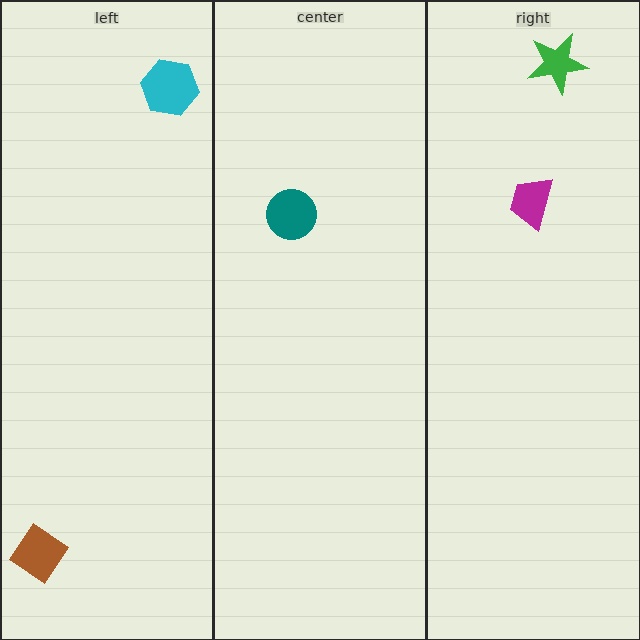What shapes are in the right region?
The green star, the magenta trapezoid.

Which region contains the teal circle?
The center region.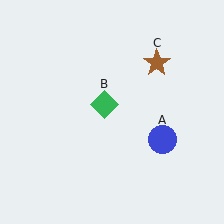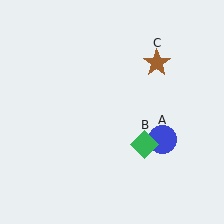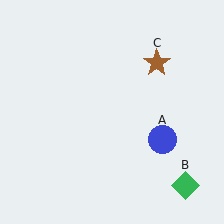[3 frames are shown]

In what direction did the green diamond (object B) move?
The green diamond (object B) moved down and to the right.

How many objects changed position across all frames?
1 object changed position: green diamond (object B).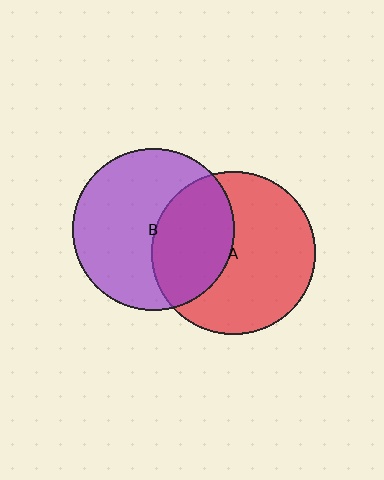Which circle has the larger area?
Circle A (red).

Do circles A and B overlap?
Yes.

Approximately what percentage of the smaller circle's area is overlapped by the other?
Approximately 40%.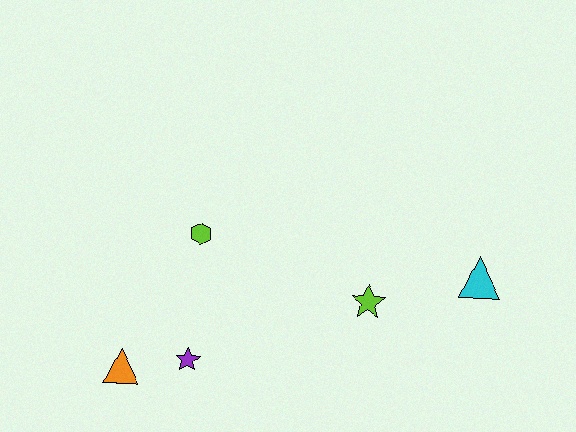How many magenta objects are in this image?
There are no magenta objects.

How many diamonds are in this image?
There are no diamonds.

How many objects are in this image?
There are 5 objects.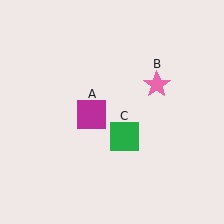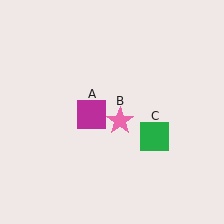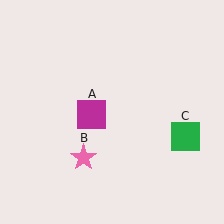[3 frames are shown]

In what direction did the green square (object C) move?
The green square (object C) moved right.